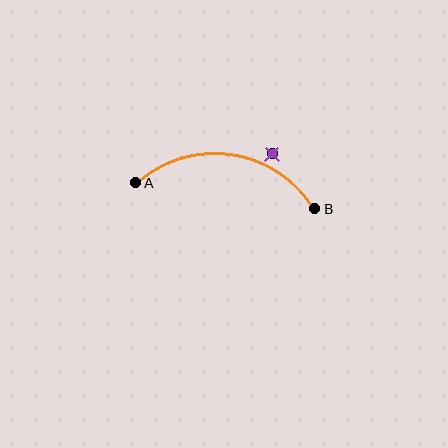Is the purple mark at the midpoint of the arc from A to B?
No — the purple mark does not lie on the arc at all. It sits slightly outside the curve.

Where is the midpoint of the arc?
The arc midpoint is the point on the curve farthest from the straight line joining A and B. It sits above that line.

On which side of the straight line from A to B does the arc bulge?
The arc bulges above the straight line connecting A and B.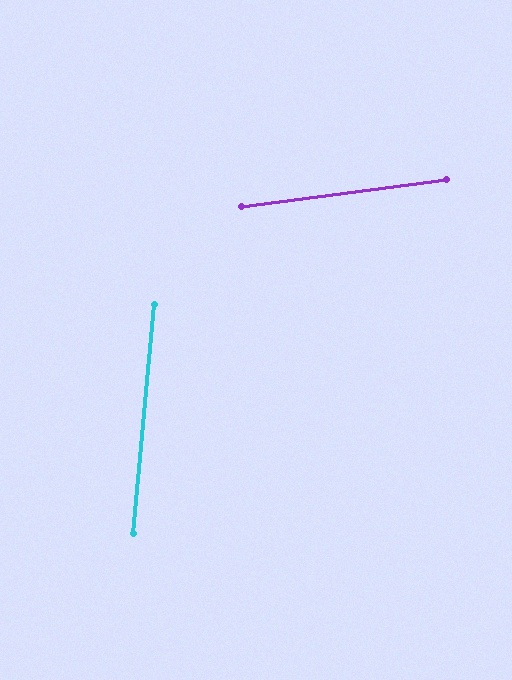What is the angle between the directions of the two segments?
Approximately 77 degrees.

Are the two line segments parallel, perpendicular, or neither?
Neither parallel nor perpendicular — they differ by about 77°.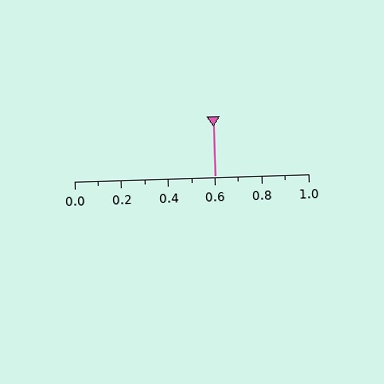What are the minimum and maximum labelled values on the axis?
The axis runs from 0.0 to 1.0.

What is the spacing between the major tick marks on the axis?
The major ticks are spaced 0.2 apart.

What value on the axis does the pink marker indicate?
The marker indicates approximately 0.6.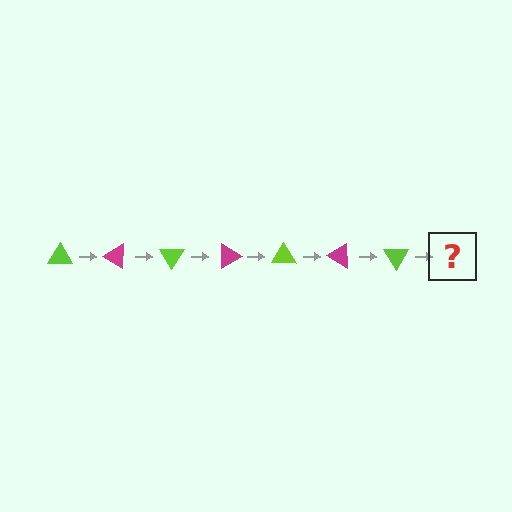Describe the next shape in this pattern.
It should be a magenta triangle, rotated 210 degrees from the start.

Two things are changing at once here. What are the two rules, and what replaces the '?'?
The two rules are that it rotates 30 degrees each step and the color cycles through lime and magenta. The '?' should be a magenta triangle, rotated 210 degrees from the start.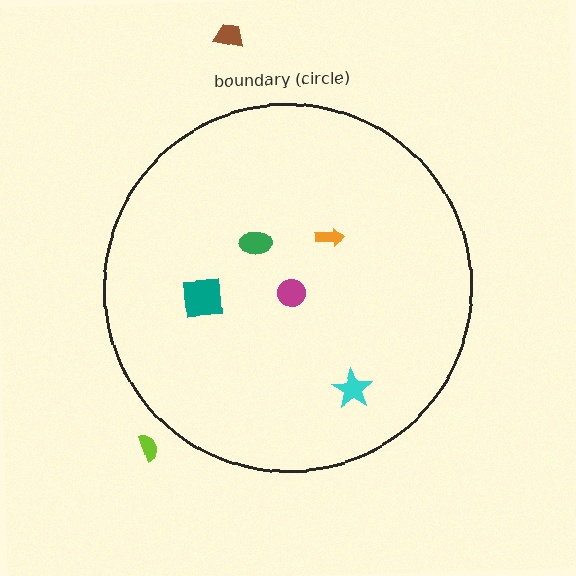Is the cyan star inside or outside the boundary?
Inside.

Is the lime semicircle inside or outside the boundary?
Outside.